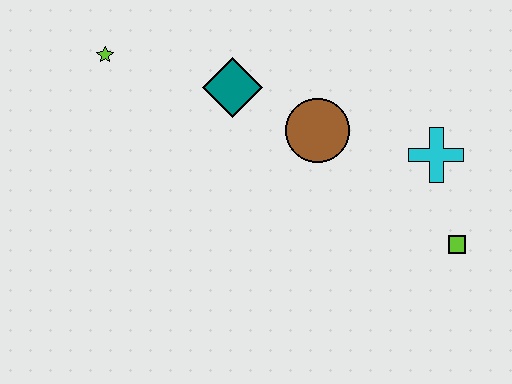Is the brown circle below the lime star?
Yes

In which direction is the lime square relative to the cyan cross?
The lime square is below the cyan cross.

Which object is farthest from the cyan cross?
The lime star is farthest from the cyan cross.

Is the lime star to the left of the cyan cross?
Yes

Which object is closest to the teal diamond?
The brown circle is closest to the teal diamond.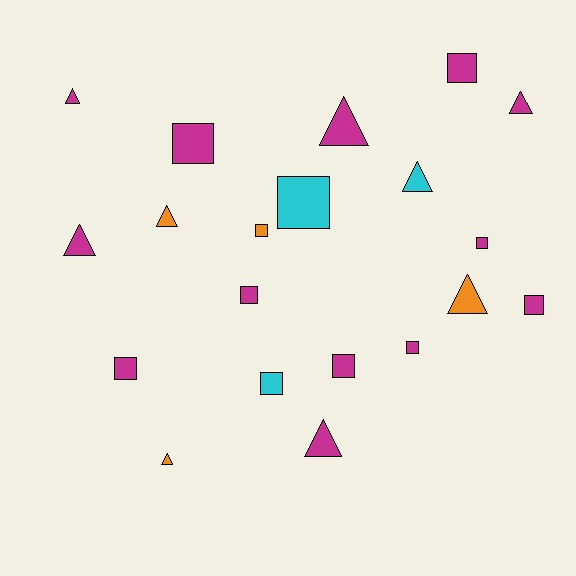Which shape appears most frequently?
Square, with 11 objects.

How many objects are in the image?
There are 20 objects.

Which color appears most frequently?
Magenta, with 13 objects.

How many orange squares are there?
There is 1 orange square.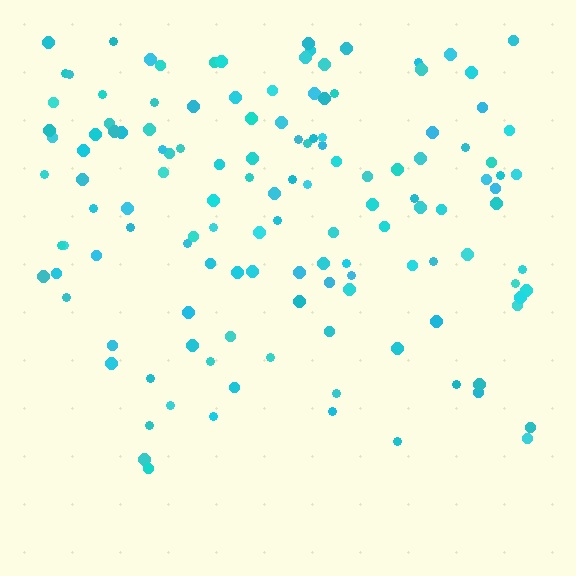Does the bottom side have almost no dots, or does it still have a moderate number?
Still a moderate number, just noticeably fewer than the top.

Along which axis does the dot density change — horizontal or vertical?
Vertical.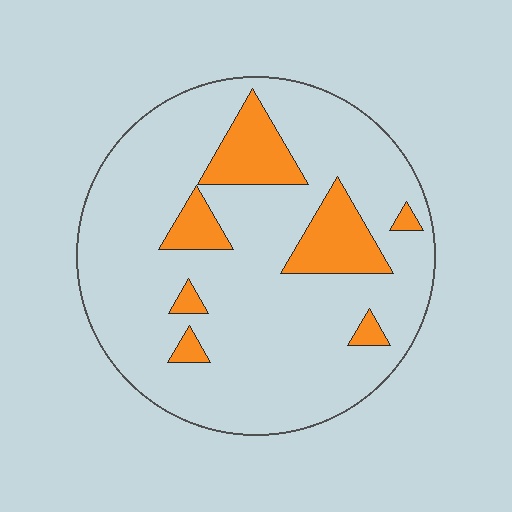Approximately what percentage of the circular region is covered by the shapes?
Approximately 15%.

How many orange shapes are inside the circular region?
7.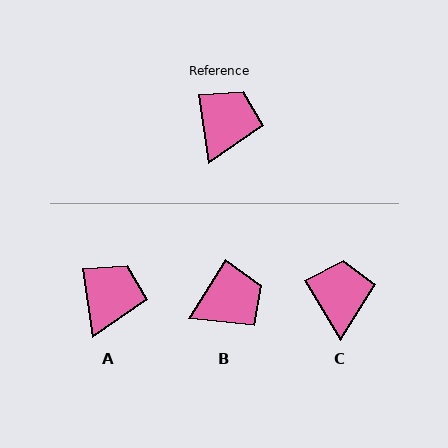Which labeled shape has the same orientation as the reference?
A.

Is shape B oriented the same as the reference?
No, it is off by about 40 degrees.